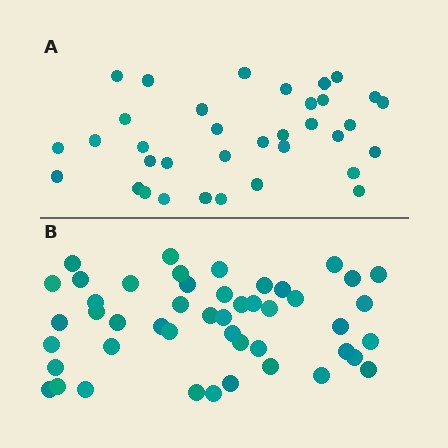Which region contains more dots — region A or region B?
Region B (the bottom region) has more dots.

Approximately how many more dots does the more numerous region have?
Region B has roughly 12 or so more dots than region A.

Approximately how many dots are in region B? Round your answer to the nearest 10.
About 50 dots. (The exact count is 47, which rounds to 50.)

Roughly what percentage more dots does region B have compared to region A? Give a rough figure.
About 35% more.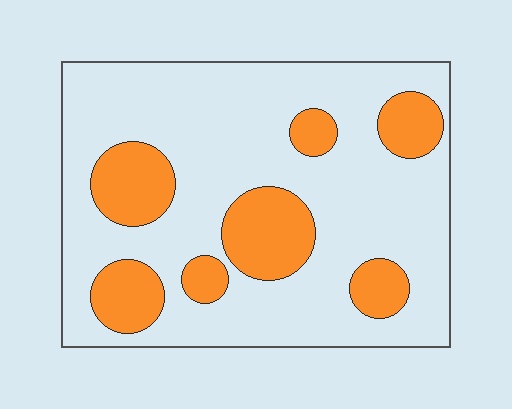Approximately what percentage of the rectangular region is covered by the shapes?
Approximately 25%.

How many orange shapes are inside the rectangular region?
7.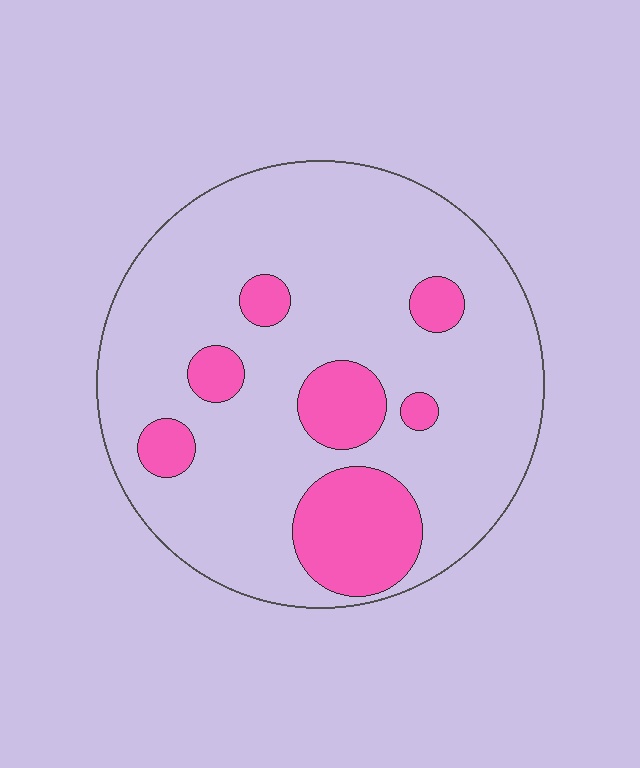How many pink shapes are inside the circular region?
7.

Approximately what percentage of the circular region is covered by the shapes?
Approximately 20%.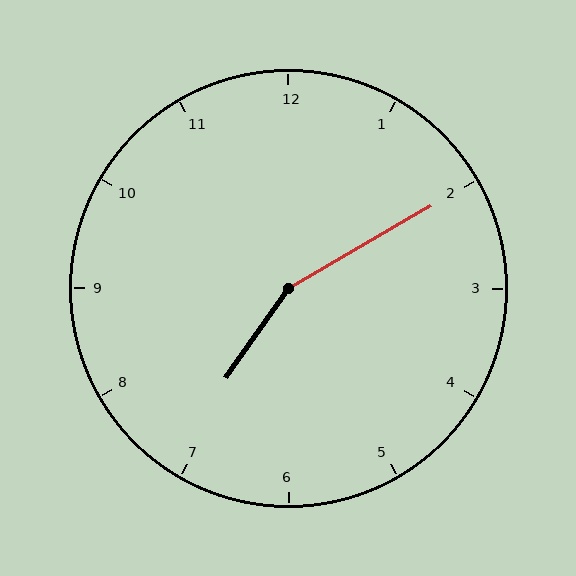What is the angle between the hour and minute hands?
Approximately 155 degrees.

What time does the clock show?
7:10.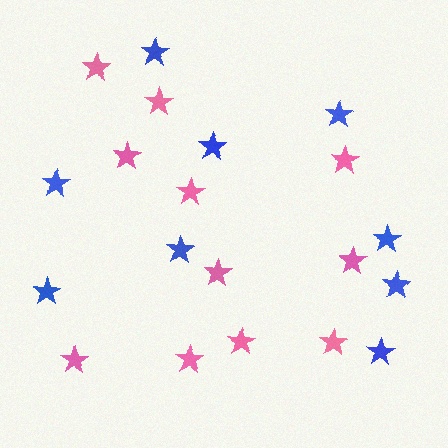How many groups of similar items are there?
There are 2 groups: one group of pink stars (11) and one group of blue stars (9).